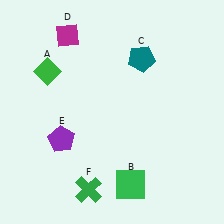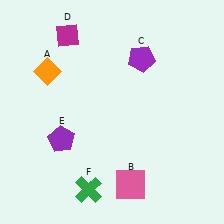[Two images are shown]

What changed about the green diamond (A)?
In Image 1, A is green. In Image 2, it changed to orange.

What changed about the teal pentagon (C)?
In Image 1, C is teal. In Image 2, it changed to purple.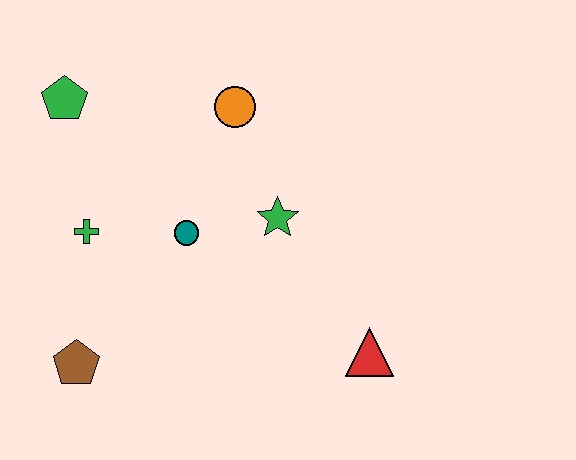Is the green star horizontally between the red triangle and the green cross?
Yes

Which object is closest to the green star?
The teal circle is closest to the green star.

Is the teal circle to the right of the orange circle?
No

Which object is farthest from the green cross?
The red triangle is farthest from the green cross.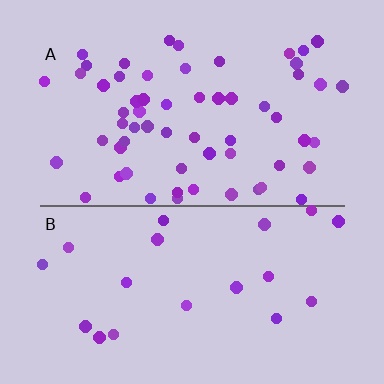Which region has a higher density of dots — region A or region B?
A (the top).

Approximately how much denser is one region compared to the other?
Approximately 3.0× — region A over region B.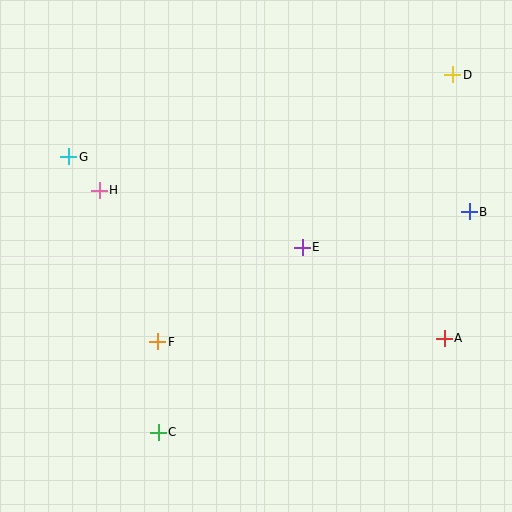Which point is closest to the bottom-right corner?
Point A is closest to the bottom-right corner.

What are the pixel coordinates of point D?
Point D is at (453, 75).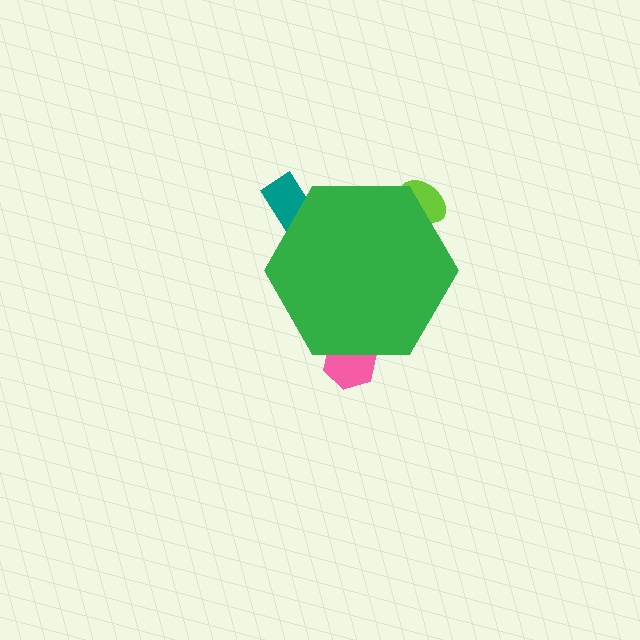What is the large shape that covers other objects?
A green hexagon.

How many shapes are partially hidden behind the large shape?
3 shapes are partially hidden.